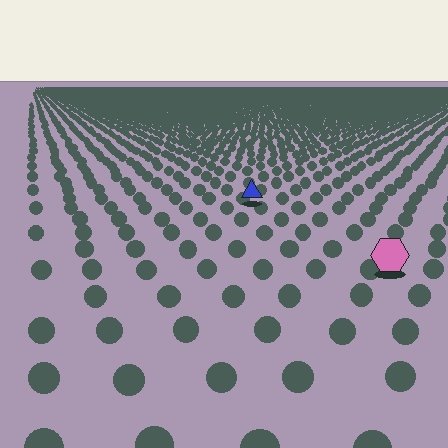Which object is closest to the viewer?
The pink hexagon is closest. The texture marks near it are larger and more spread out.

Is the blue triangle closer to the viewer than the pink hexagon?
No. The pink hexagon is closer — you can tell from the texture gradient: the ground texture is coarser near it.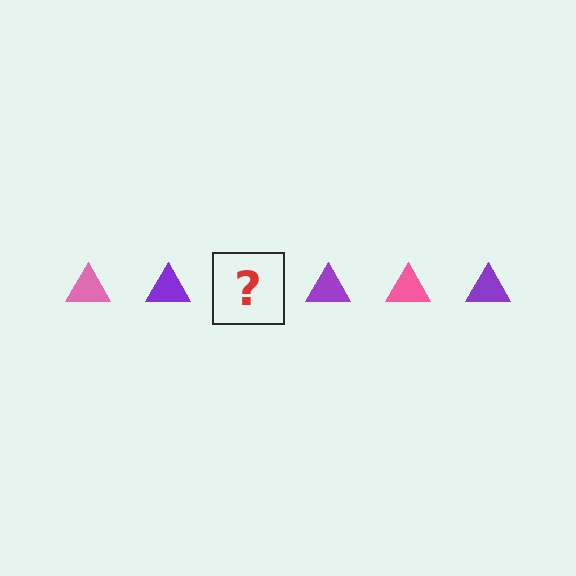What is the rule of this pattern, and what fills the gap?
The rule is that the pattern cycles through pink, purple triangles. The gap should be filled with a pink triangle.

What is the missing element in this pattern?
The missing element is a pink triangle.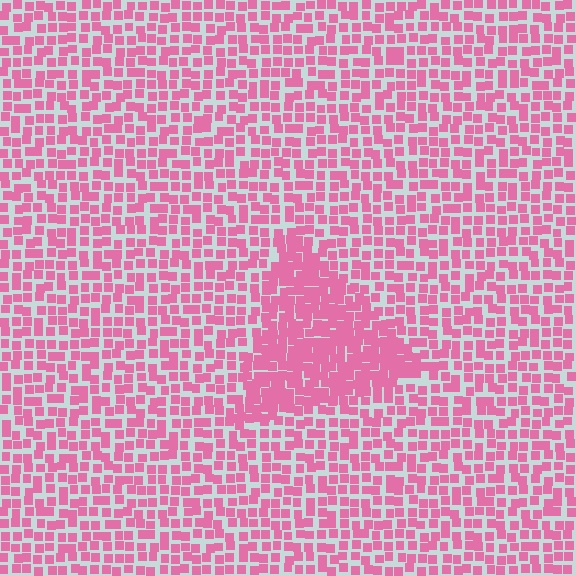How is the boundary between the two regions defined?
The boundary is defined by a change in element density (approximately 1.8x ratio). All elements are the same color, size, and shape.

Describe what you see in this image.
The image contains small pink elements arranged at two different densities. A triangle-shaped region is visible where the elements are more densely packed than the surrounding area.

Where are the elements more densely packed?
The elements are more densely packed inside the triangle boundary.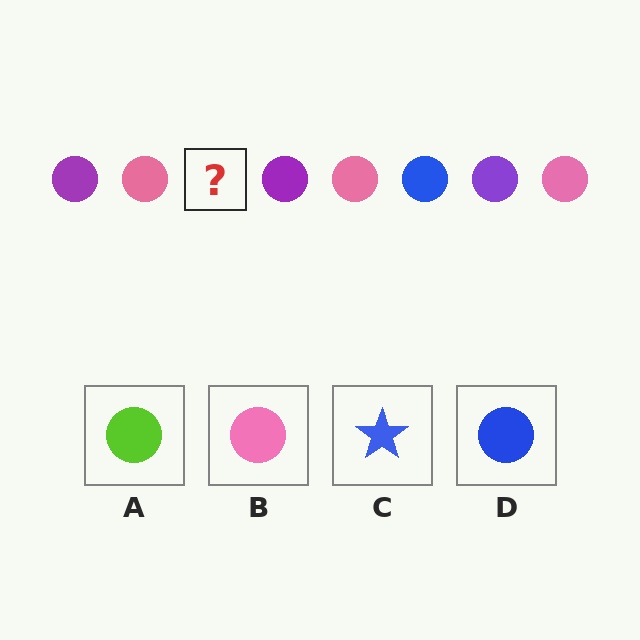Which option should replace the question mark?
Option D.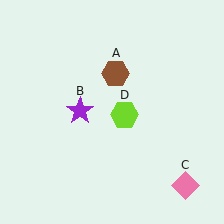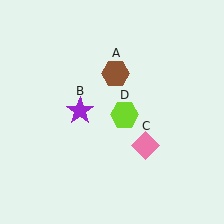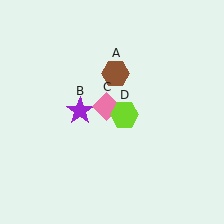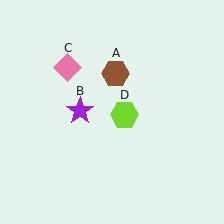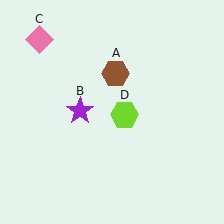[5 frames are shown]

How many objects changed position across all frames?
1 object changed position: pink diamond (object C).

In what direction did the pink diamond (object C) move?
The pink diamond (object C) moved up and to the left.